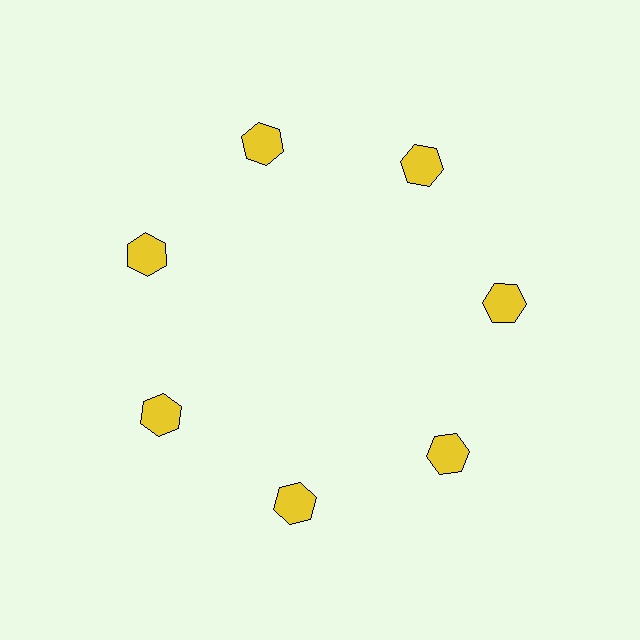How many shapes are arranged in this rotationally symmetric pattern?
There are 7 shapes, arranged in 7 groups of 1.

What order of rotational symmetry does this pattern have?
This pattern has 7-fold rotational symmetry.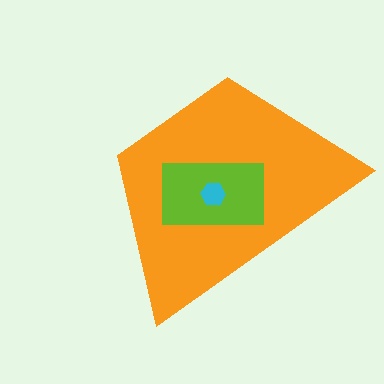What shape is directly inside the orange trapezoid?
The lime rectangle.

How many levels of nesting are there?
3.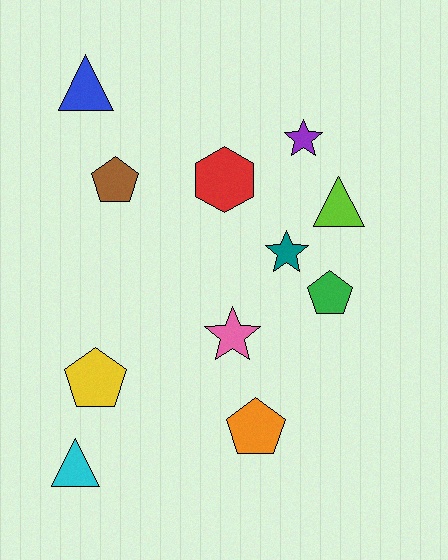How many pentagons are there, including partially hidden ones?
There are 4 pentagons.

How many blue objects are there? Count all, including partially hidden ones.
There is 1 blue object.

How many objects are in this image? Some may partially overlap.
There are 11 objects.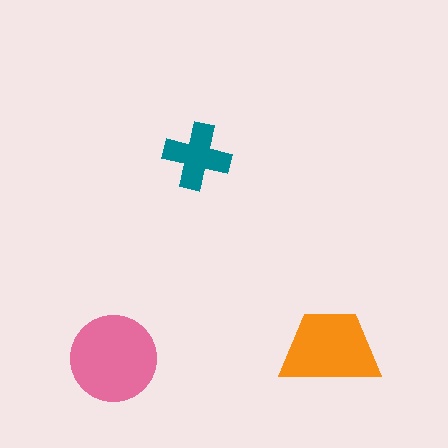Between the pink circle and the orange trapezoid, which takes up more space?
The pink circle.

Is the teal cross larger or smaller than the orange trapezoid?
Smaller.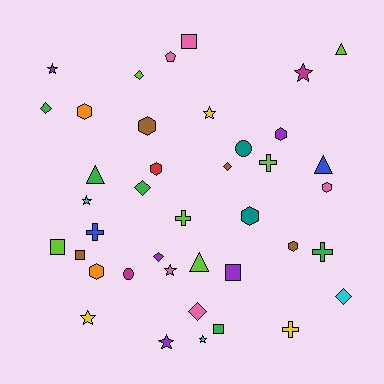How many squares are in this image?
There are 5 squares.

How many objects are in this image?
There are 40 objects.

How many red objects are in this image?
There is 1 red object.